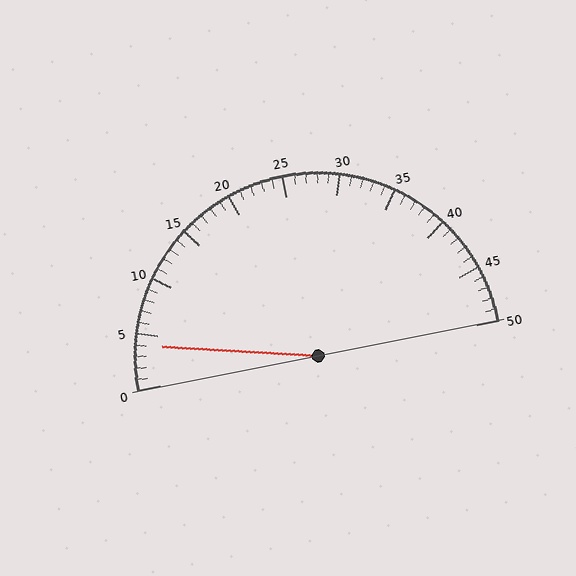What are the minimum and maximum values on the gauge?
The gauge ranges from 0 to 50.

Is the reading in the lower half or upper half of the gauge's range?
The reading is in the lower half of the range (0 to 50).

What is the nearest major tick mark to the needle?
The nearest major tick mark is 5.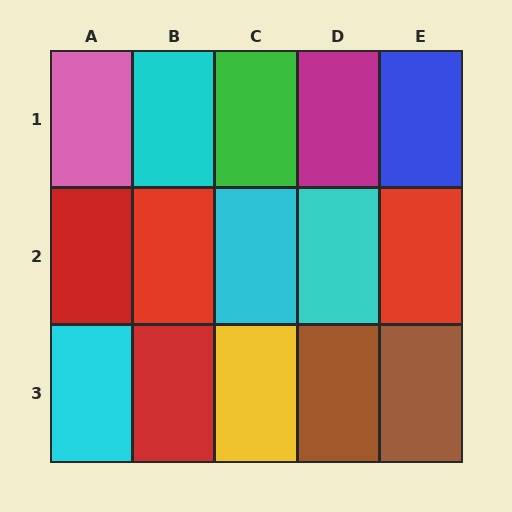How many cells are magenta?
1 cell is magenta.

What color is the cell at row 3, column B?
Red.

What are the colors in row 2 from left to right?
Red, red, cyan, cyan, red.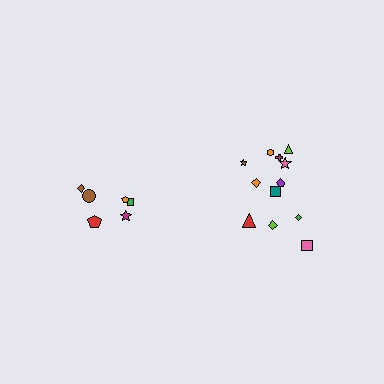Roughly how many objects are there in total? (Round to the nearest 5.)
Roughly 20 objects in total.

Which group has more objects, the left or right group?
The right group.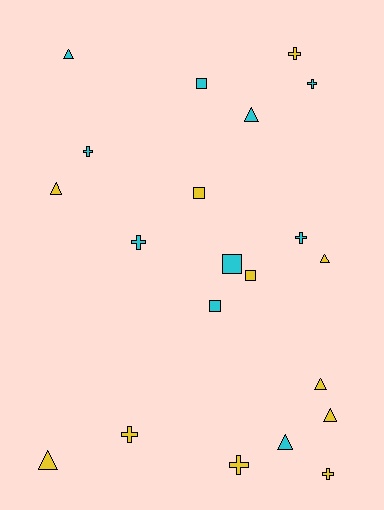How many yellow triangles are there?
There are 5 yellow triangles.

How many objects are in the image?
There are 21 objects.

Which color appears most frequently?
Yellow, with 11 objects.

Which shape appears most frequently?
Triangle, with 8 objects.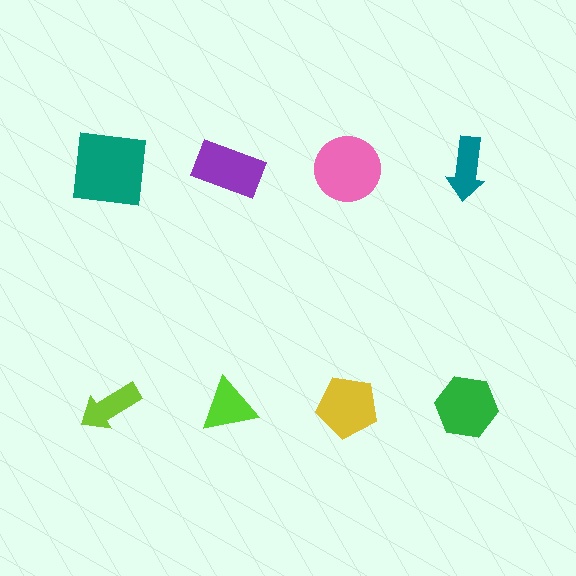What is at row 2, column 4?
A green hexagon.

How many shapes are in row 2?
4 shapes.